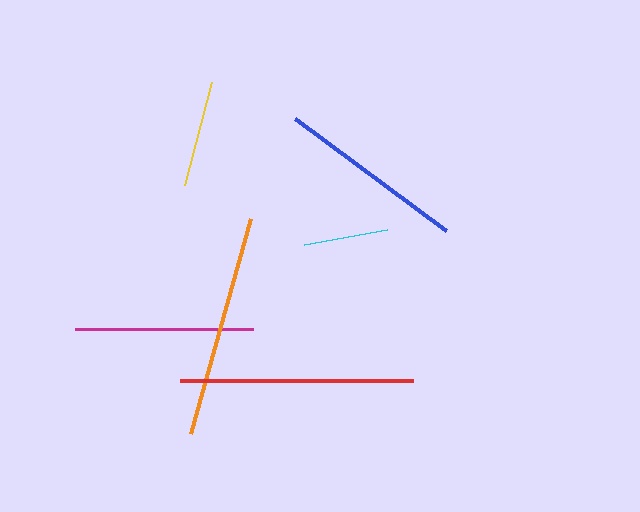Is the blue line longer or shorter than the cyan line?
The blue line is longer than the cyan line.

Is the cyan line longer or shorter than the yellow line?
The yellow line is longer than the cyan line.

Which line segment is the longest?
The red line is the longest at approximately 233 pixels.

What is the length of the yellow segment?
The yellow segment is approximately 106 pixels long.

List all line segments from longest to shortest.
From longest to shortest: red, orange, blue, magenta, yellow, cyan.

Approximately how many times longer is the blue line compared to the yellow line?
The blue line is approximately 1.8 times the length of the yellow line.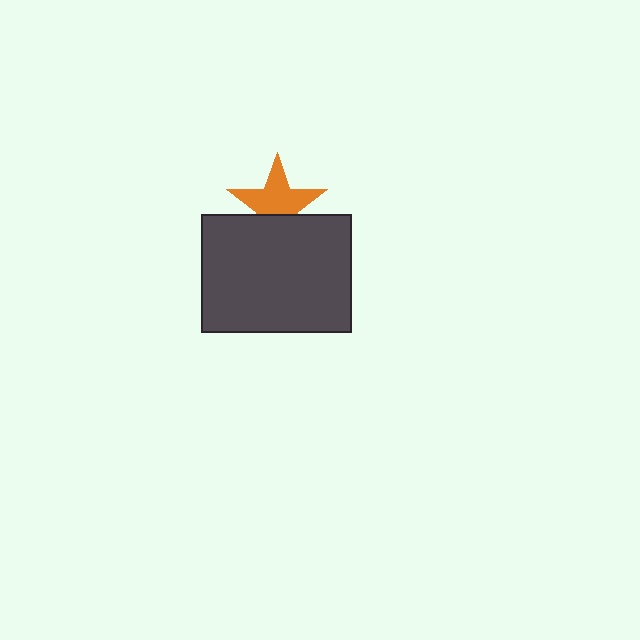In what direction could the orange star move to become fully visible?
The orange star could move up. That would shift it out from behind the dark gray rectangle entirely.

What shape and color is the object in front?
The object in front is a dark gray rectangle.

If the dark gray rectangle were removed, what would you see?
You would see the complete orange star.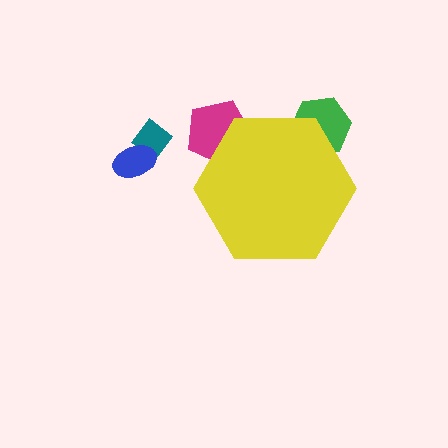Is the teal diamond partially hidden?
No, the teal diamond is fully visible.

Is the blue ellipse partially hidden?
No, the blue ellipse is fully visible.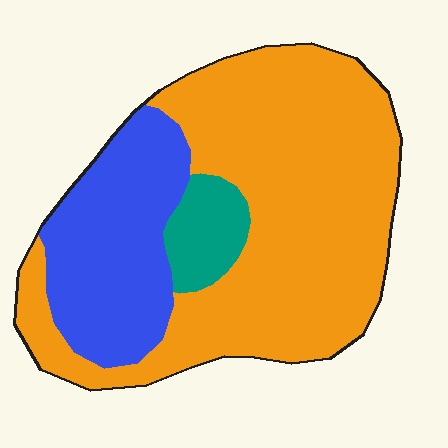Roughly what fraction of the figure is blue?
Blue covers 27% of the figure.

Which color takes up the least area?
Teal, at roughly 10%.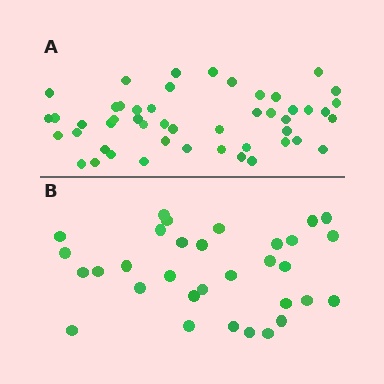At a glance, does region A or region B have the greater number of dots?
Region A (the top region) has more dots.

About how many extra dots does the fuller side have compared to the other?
Region A has approximately 15 more dots than region B.